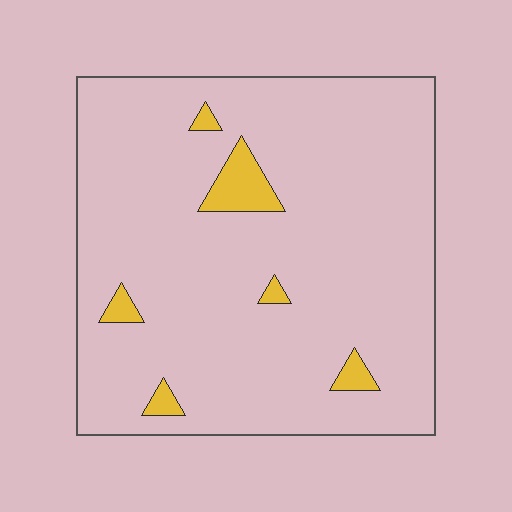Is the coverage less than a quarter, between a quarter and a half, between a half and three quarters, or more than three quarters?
Less than a quarter.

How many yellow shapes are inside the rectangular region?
6.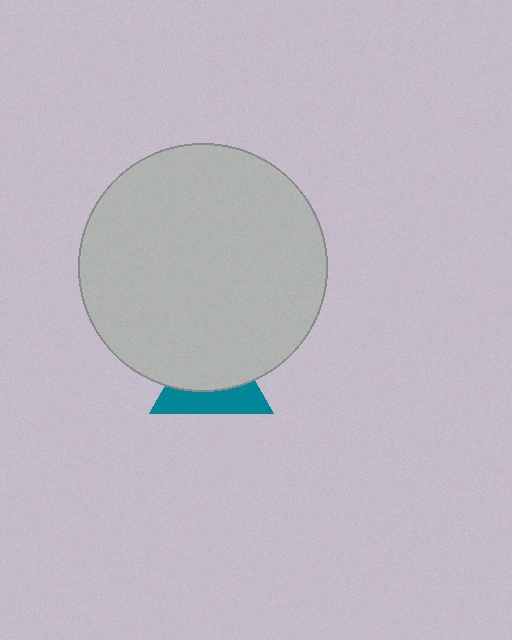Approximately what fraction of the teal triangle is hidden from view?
Roughly 60% of the teal triangle is hidden behind the light gray circle.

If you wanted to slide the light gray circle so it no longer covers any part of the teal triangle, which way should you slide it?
Slide it up — that is the most direct way to separate the two shapes.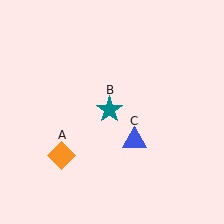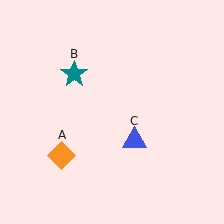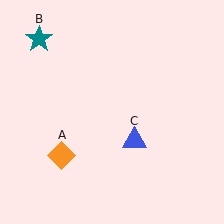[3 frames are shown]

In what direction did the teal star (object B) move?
The teal star (object B) moved up and to the left.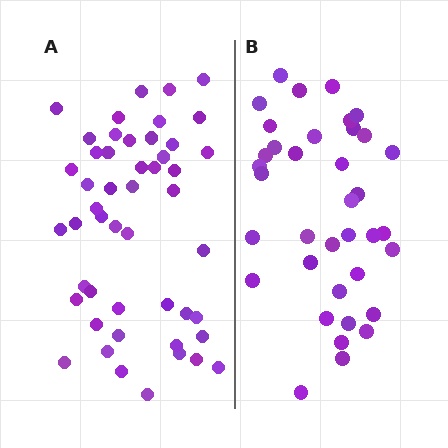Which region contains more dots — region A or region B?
Region A (the left region) has more dots.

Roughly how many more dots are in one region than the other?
Region A has roughly 12 or so more dots than region B.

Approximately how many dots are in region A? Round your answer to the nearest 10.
About 50 dots. (The exact count is 49, which rounds to 50.)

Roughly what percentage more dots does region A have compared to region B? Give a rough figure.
About 30% more.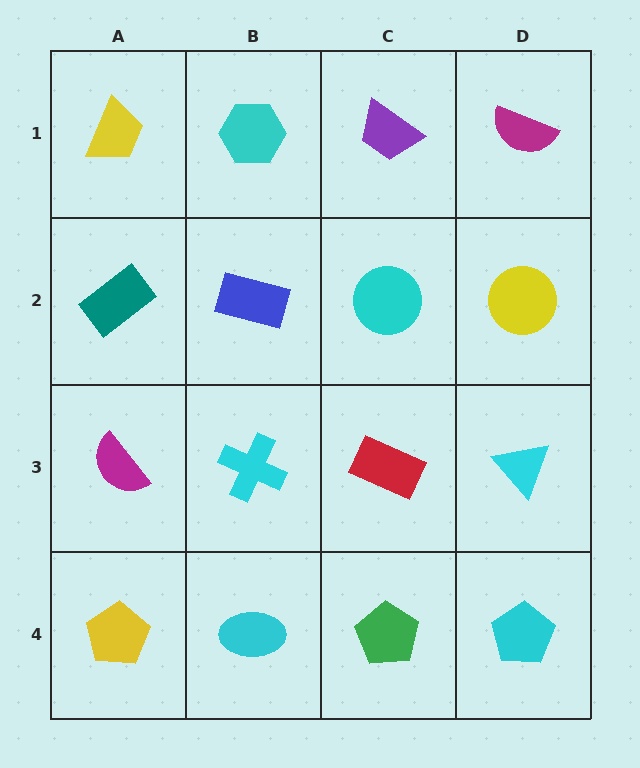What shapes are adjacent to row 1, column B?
A blue rectangle (row 2, column B), a yellow trapezoid (row 1, column A), a purple trapezoid (row 1, column C).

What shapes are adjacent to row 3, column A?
A teal rectangle (row 2, column A), a yellow pentagon (row 4, column A), a cyan cross (row 3, column B).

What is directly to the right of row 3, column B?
A red rectangle.